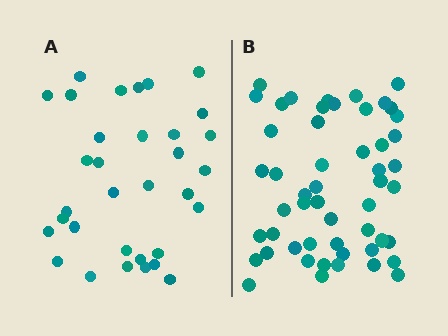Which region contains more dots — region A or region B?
Region B (the right region) has more dots.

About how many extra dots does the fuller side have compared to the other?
Region B has approximately 20 more dots than region A.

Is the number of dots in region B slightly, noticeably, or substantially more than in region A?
Region B has substantially more. The ratio is roughly 1.6 to 1.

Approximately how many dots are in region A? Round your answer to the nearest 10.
About 30 dots. (The exact count is 33, which rounds to 30.)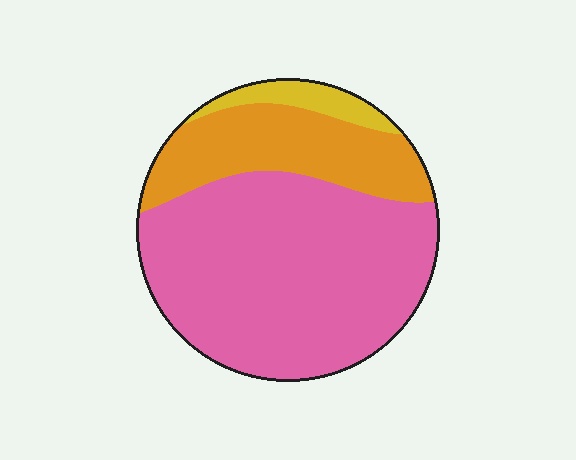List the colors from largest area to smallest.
From largest to smallest: pink, orange, yellow.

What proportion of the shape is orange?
Orange covers about 25% of the shape.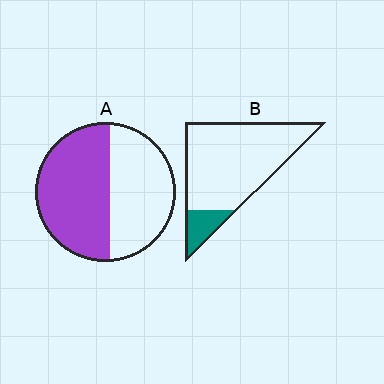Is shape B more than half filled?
No.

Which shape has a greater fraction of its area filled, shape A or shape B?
Shape A.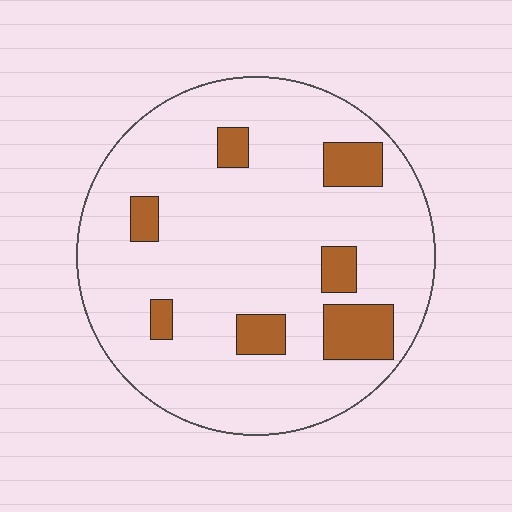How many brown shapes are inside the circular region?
7.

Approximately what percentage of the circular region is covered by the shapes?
Approximately 15%.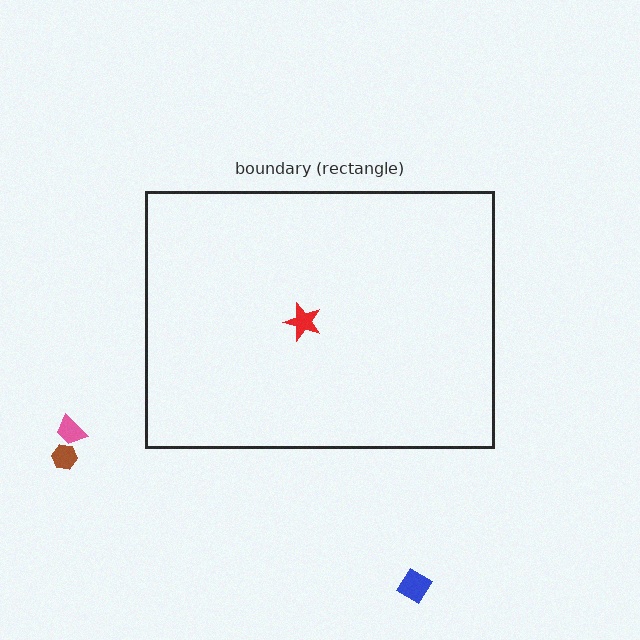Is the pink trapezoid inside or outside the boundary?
Outside.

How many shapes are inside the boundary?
1 inside, 3 outside.